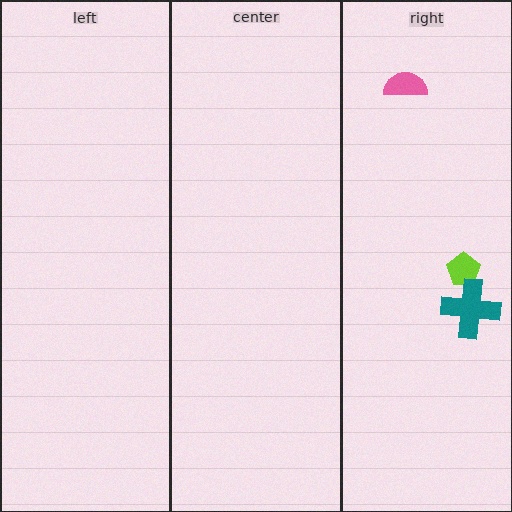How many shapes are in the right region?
3.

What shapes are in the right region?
The lime pentagon, the pink semicircle, the teal cross.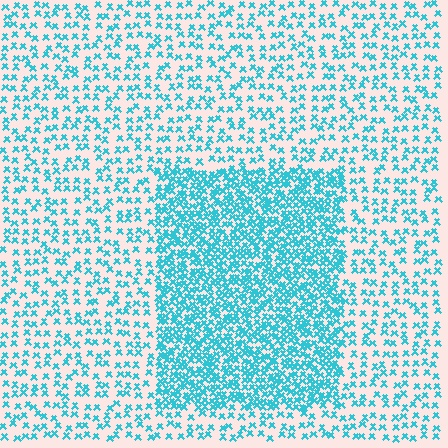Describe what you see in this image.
The image contains small cyan elements arranged at two different densities. A rectangle-shaped region is visible where the elements are more densely packed than the surrounding area.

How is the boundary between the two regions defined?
The boundary is defined by a change in element density (approximately 2.5x ratio). All elements are the same color, size, and shape.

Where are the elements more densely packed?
The elements are more densely packed inside the rectangle boundary.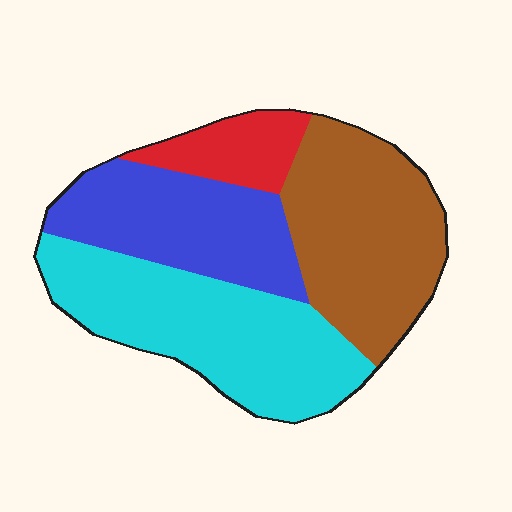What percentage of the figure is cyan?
Cyan covers around 35% of the figure.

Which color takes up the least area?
Red, at roughly 10%.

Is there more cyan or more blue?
Cyan.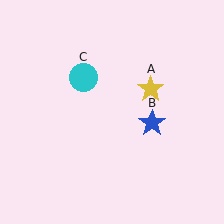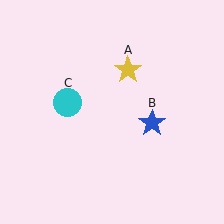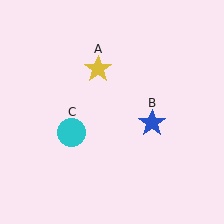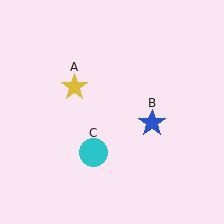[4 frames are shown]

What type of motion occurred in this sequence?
The yellow star (object A), cyan circle (object C) rotated counterclockwise around the center of the scene.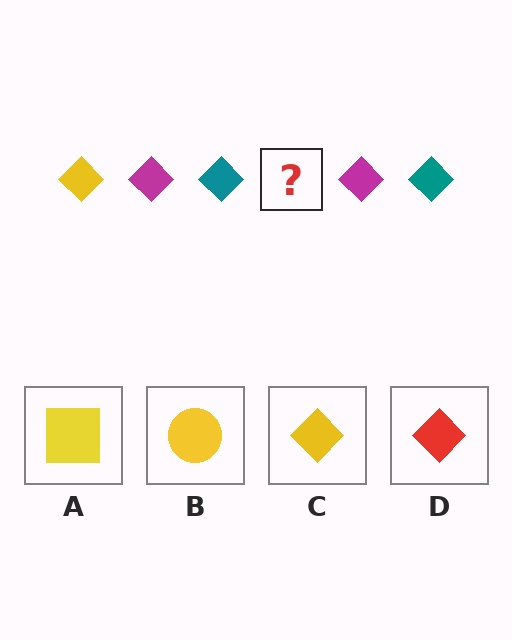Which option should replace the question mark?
Option C.